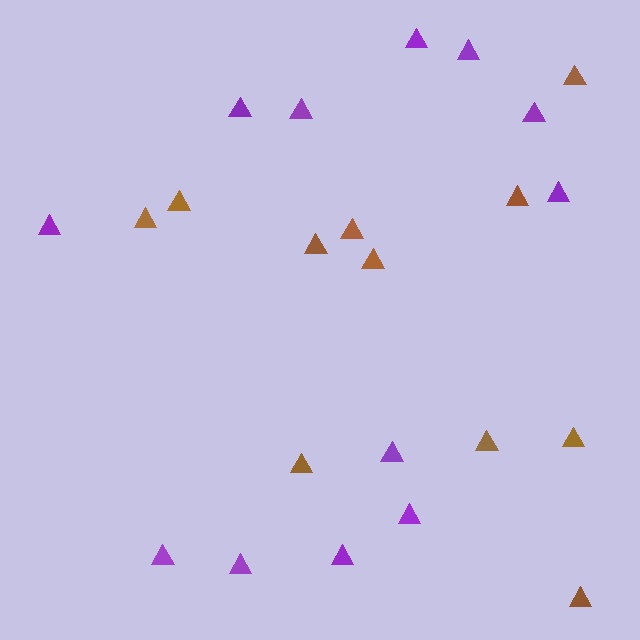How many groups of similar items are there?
There are 2 groups: one group of purple triangles (12) and one group of brown triangles (11).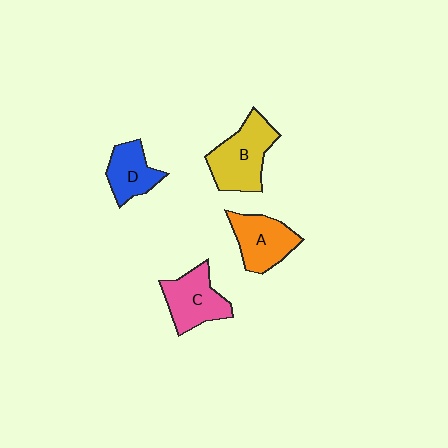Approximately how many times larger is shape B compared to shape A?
Approximately 1.2 times.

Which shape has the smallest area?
Shape D (blue).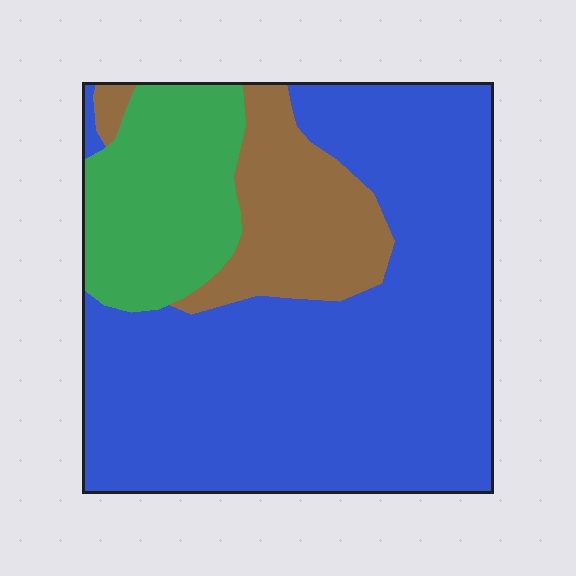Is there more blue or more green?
Blue.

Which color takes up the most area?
Blue, at roughly 65%.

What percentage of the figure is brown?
Brown takes up less than a sixth of the figure.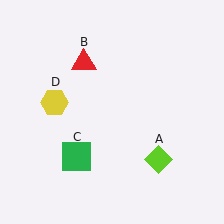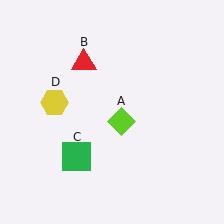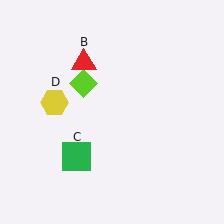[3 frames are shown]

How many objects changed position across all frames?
1 object changed position: lime diamond (object A).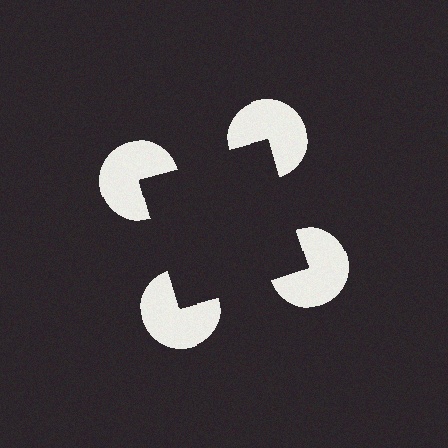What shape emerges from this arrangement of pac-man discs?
An illusory square — its edges are inferred from the aligned wedge cuts in the pac-man discs, not physically drawn.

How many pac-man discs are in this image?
There are 4 — one at each vertex of the illusory square.